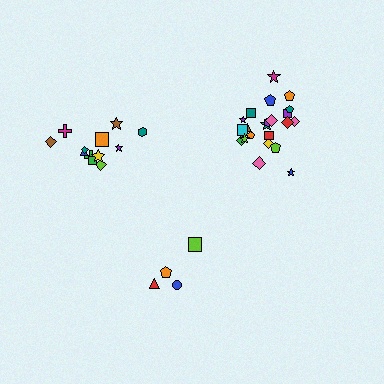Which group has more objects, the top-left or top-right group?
The top-right group.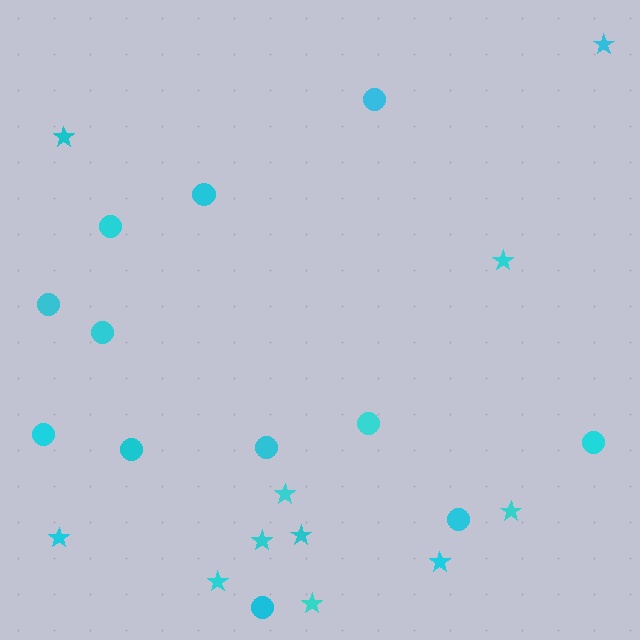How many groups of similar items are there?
There are 2 groups: one group of circles (12) and one group of stars (11).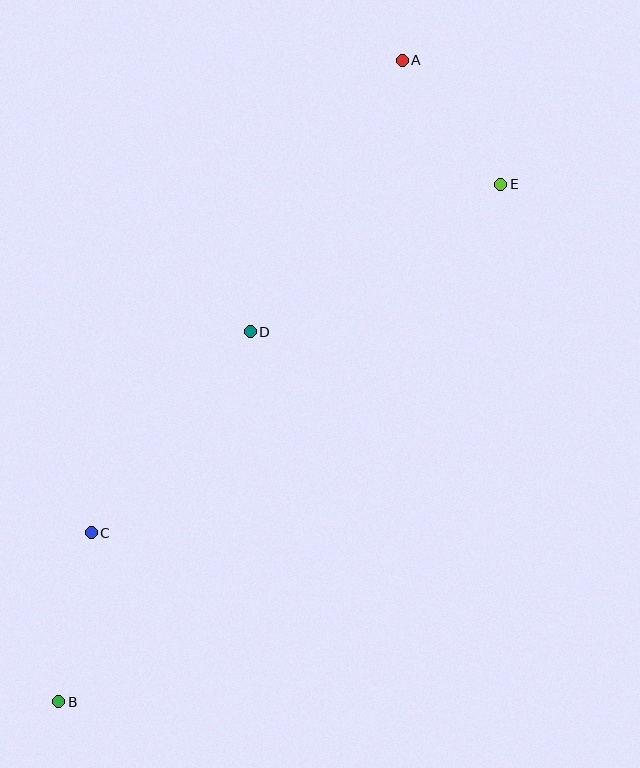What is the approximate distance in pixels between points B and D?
The distance between B and D is approximately 417 pixels.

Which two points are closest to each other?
Points A and E are closest to each other.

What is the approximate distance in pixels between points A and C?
The distance between A and C is approximately 566 pixels.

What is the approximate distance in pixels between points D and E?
The distance between D and E is approximately 291 pixels.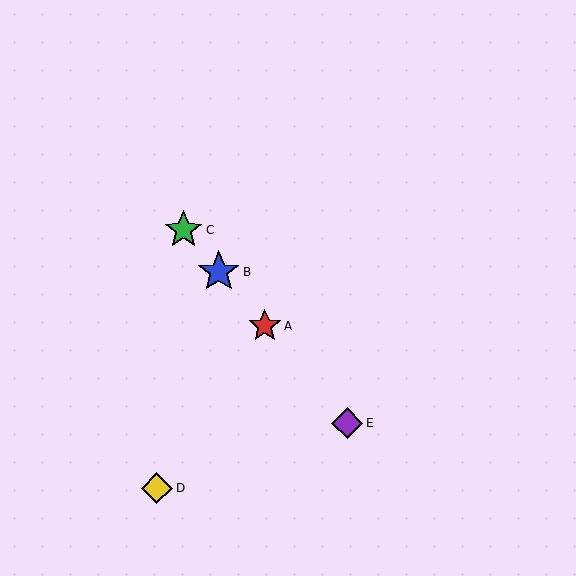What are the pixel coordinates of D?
Object D is at (157, 488).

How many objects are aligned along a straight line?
4 objects (A, B, C, E) are aligned along a straight line.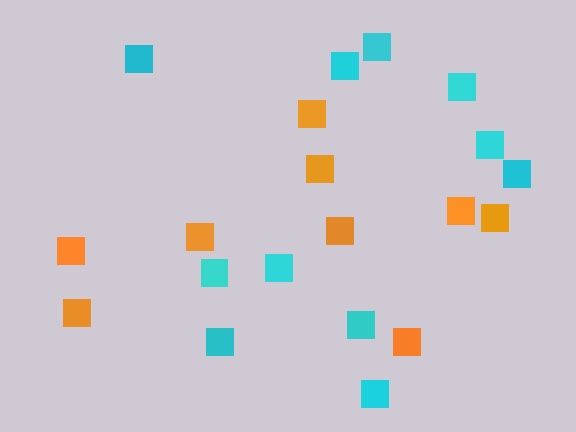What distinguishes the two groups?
There are 2 groups: one group of cyan squares (11) and one group of orange squares (9).